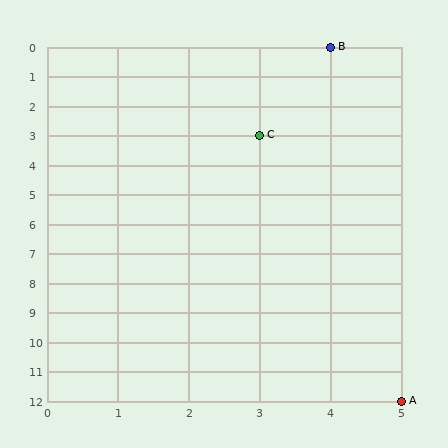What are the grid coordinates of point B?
Point B is at grid coordinates (4, 0).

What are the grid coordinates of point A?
Point A is at grid coordinates (5, 12).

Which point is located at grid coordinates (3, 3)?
Point C is at (3, 3).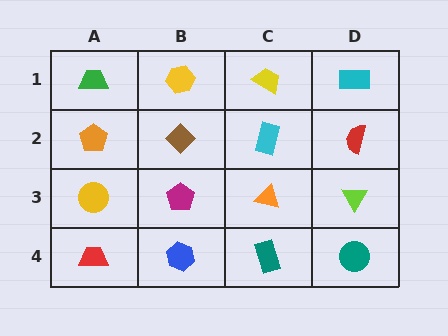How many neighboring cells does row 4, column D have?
2.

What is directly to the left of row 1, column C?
A yellow hexagon.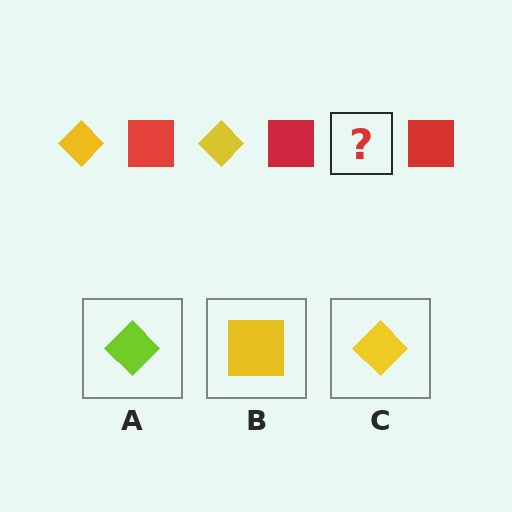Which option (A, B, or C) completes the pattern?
C.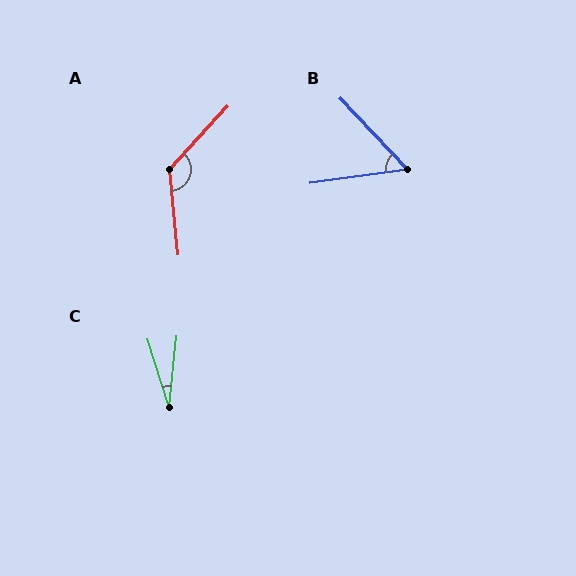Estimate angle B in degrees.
Approximately 55 degrees.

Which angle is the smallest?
C, at approximately 23 degrees.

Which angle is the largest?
A, at approximately 131 degrees.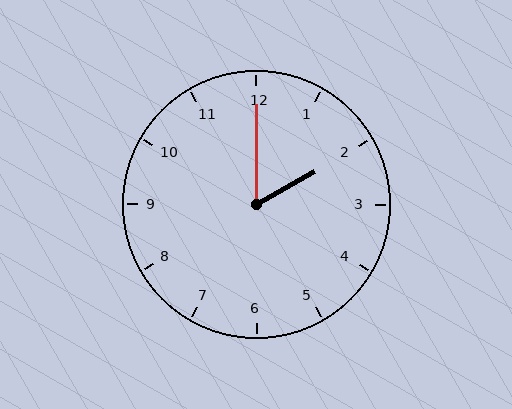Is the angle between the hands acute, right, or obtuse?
It is acute.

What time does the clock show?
2:00.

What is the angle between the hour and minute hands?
Approximately 60 degrees.